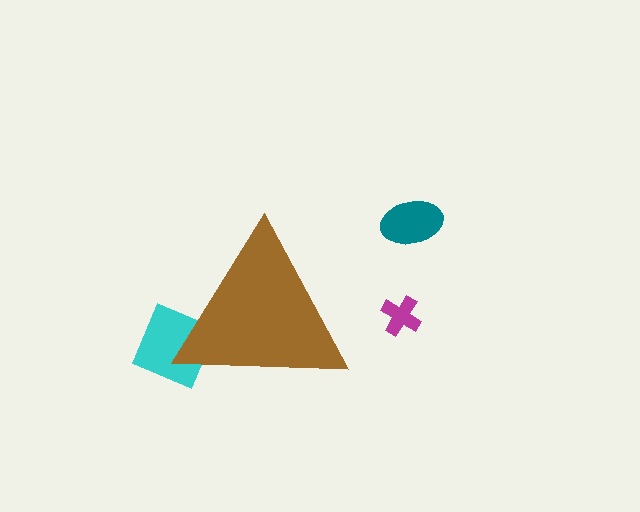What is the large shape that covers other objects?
A brown triangle.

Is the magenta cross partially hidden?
No, the magenta cross is fully visible.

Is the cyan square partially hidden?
Yes, the cyan square is partially hidden behind the brown triangle.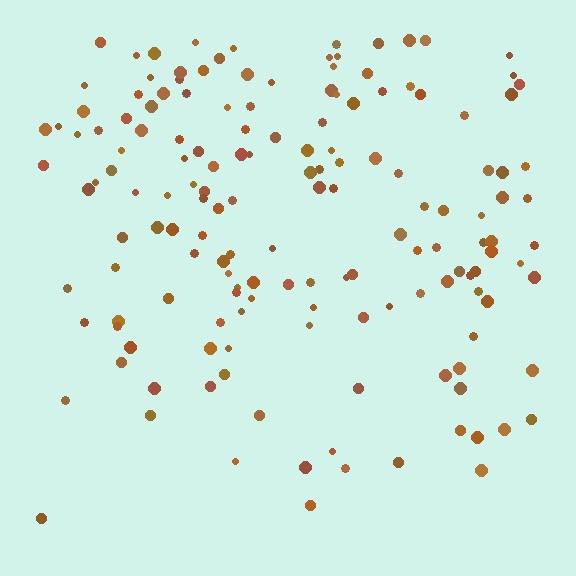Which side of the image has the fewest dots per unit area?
The bottom.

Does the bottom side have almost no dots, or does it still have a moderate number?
Still a moderate number, just noticeably fewer than the top.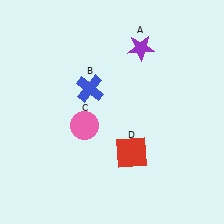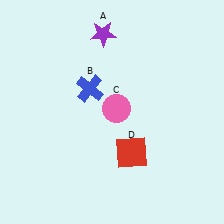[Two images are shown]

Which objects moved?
The objects that moved are: the purple star (A), the pink circle (C).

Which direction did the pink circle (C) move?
The pink circle (C) moved right.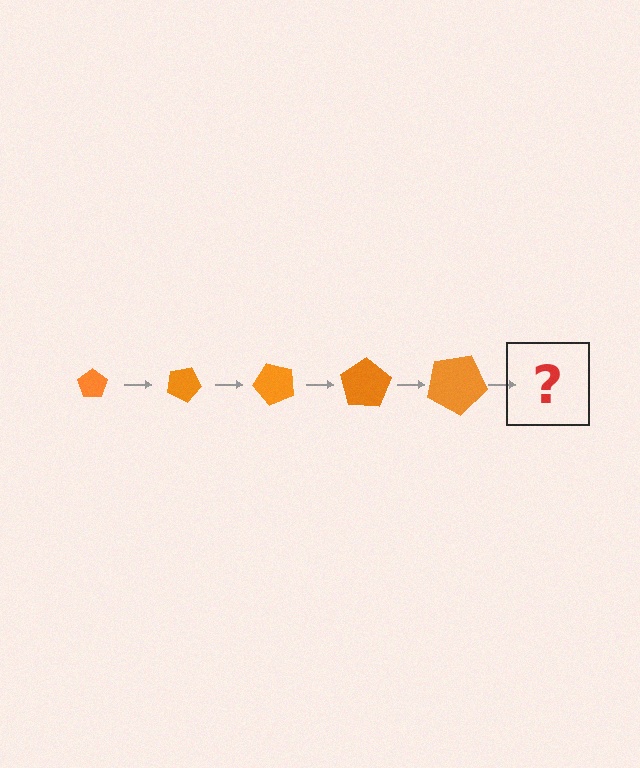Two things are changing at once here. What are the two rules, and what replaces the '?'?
The two rules are that the pentagon grows larger each step and it rotates 25 degrees each step. The '?' should be a pentagon, larger than the previous one and rotated 125 degrees from the start.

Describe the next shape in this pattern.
It should be a pentagon, larger than the previous one and rotated 125 degrees from the start.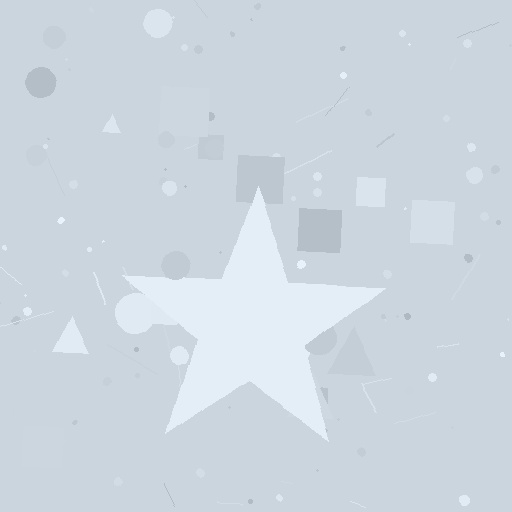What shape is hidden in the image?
A star is hidden in the image.